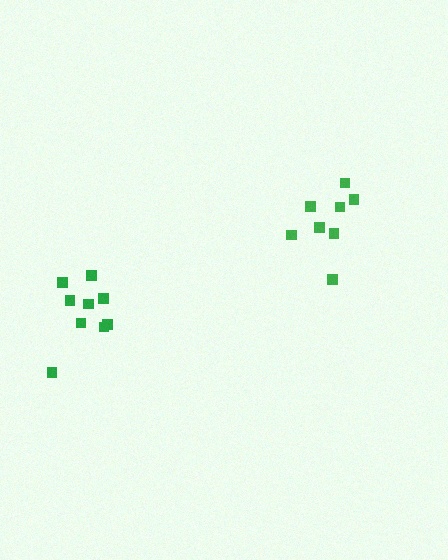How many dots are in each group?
Group 1: 8 dots, Group 2: 9 dots (17 total).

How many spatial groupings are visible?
There are 2 spatial groupings.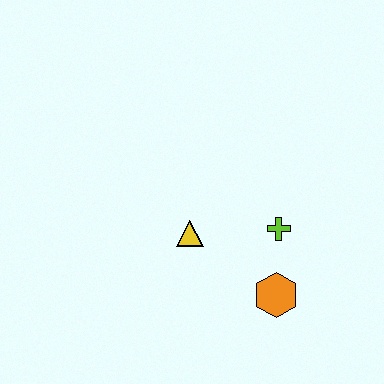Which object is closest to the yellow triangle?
The lime cross is closest to the yellow triangle.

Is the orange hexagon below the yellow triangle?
Yes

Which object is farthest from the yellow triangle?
The orange hexagon is farthest from the yellow triangle.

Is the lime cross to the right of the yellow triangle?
Yes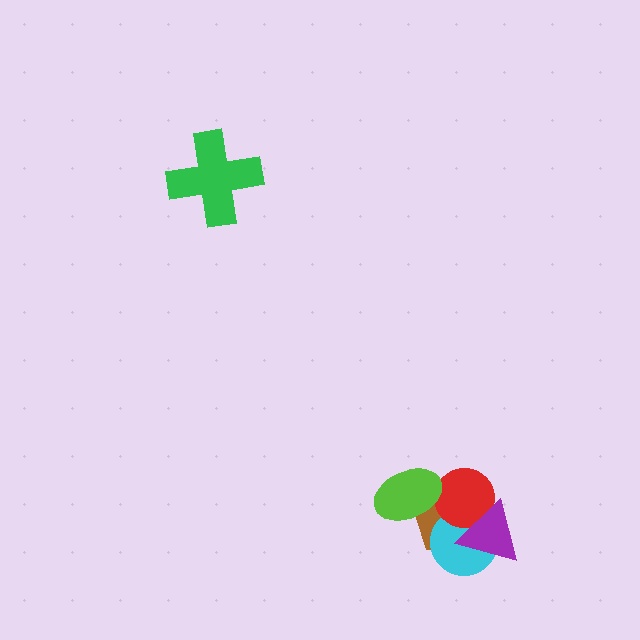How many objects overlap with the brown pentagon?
4 objects overlap with the brown pentagon.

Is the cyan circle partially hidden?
Yes, it is partially covered by another shape.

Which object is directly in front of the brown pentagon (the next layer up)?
The cyan circle is directly in front of the brown pentagon.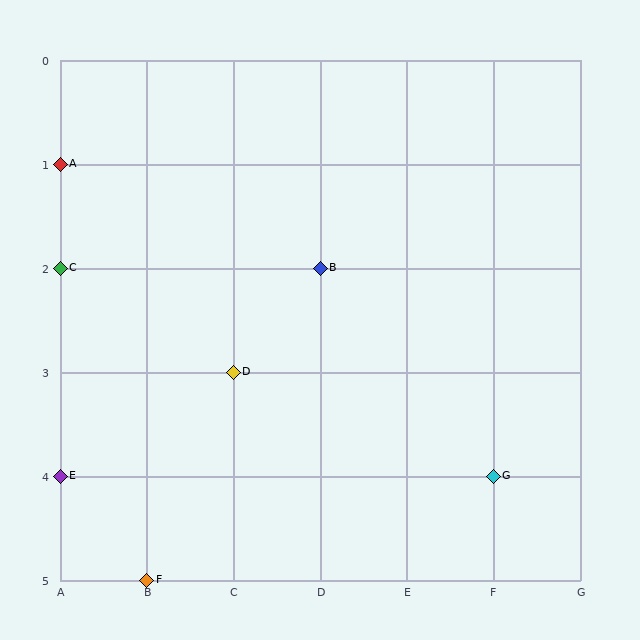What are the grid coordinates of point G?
Point G is at grid coordinates (F, 4).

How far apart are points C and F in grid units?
Points C and F are 1 column and 3 rows apart (about 3.2 grid units diagonally).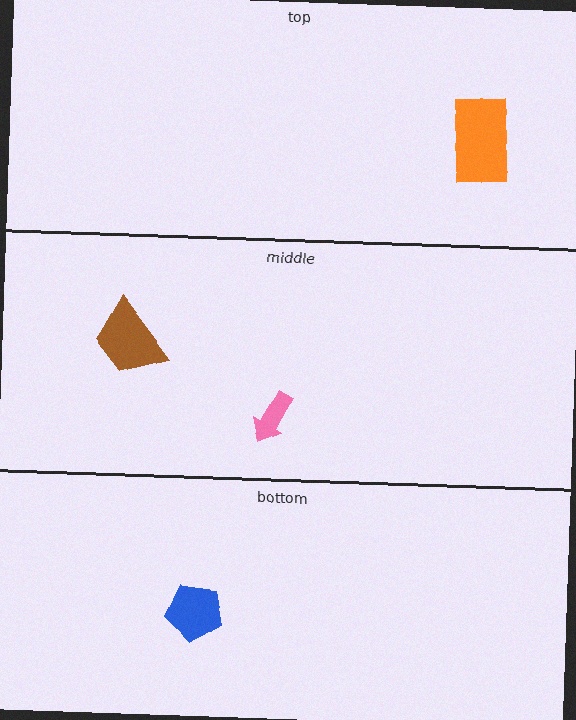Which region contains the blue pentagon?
The bottom region.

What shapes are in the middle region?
The pink arrow, the brown trapezoid.